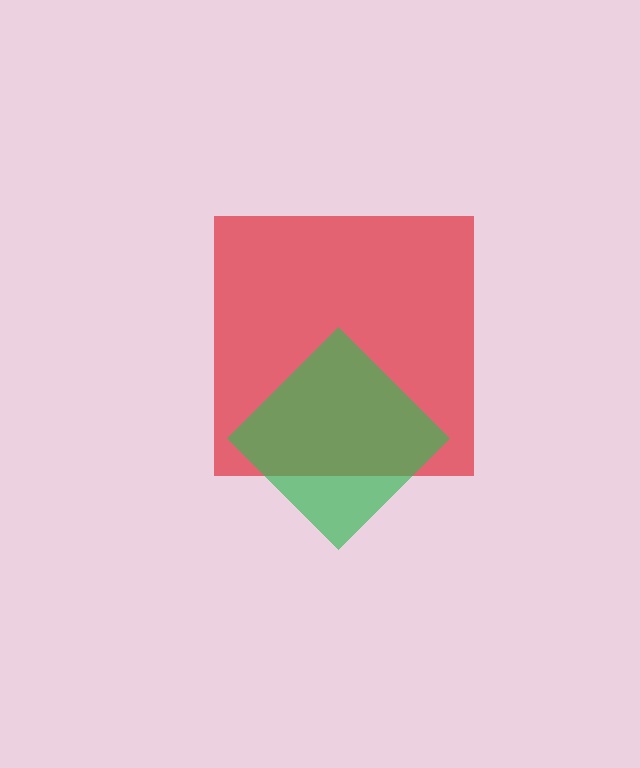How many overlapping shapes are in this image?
There are 2 overlapping shapes in the image.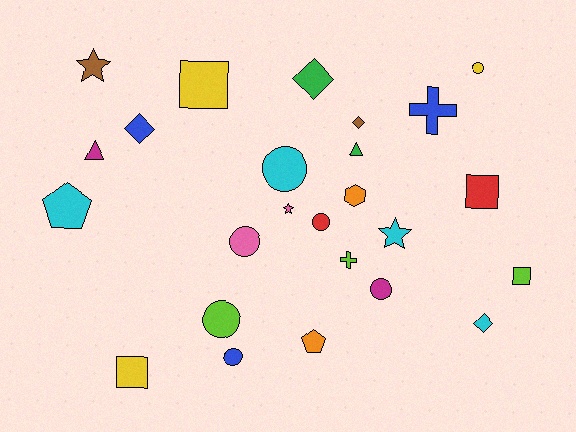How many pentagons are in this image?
There are 2 pentagons.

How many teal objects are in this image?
There are no teal objects.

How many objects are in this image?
There are 25 objects.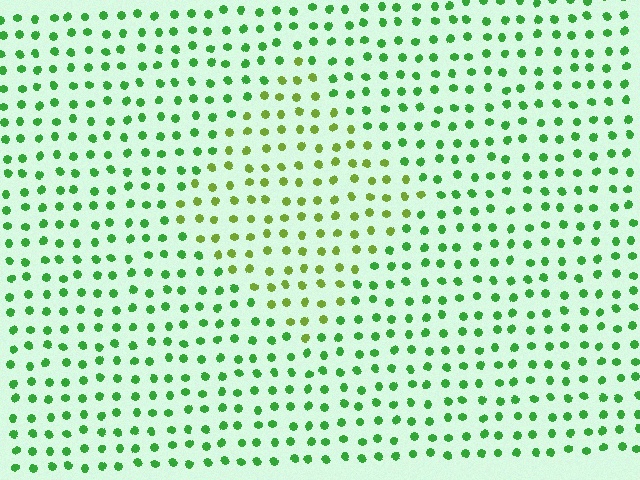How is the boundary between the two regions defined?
The boundary is defined purely by a slight shift in hue (about 35 degrees). Spacing, size, and orientation are identical on both sides.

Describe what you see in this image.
The image is filled with small green elements in a uniform arrangement. A diamond-shaped region is visible where the elements are tinted to a slightly different hue, forming a subtle color boundary.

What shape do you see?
I see a diamond.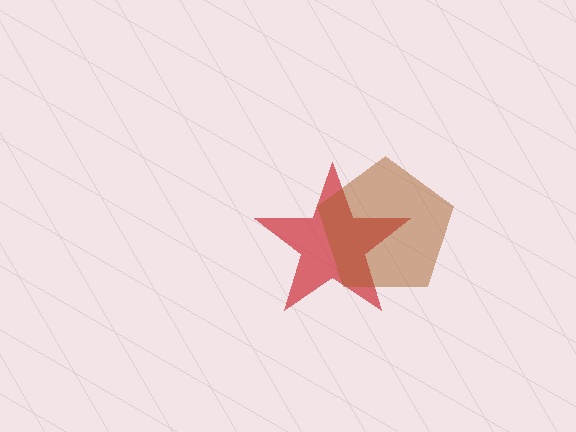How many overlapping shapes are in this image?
There are 2 overlapping shapes in the image.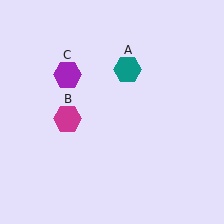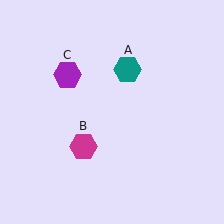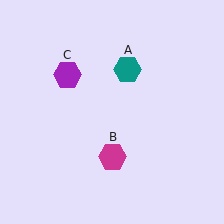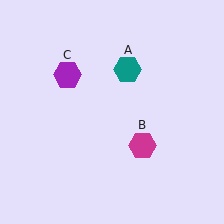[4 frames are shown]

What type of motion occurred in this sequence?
The magenta hexagon (object B) rotated counterclockwise around the center of the scene.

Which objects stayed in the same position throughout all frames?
Teal hexagon (object A) and purple hexagon (object C) remained stationary.